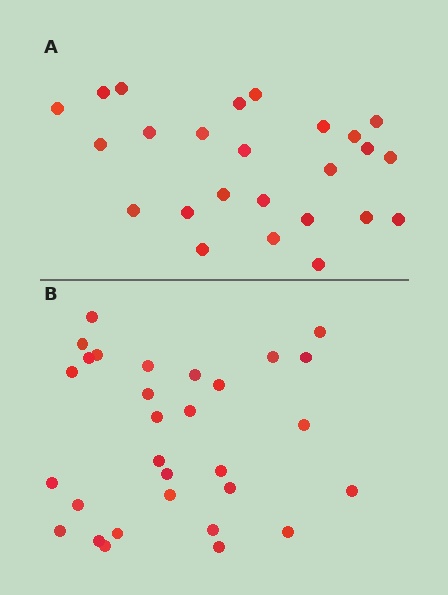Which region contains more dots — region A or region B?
Region B (the bottom region) has more dots.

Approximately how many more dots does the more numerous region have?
Region B has about 5 more dots than region A.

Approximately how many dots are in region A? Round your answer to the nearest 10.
About 20 dots. (The exact count is 25, which rounds to 20.)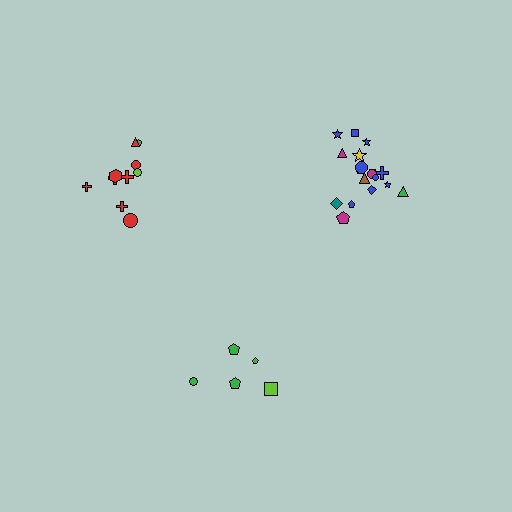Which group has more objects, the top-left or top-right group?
The top-right group.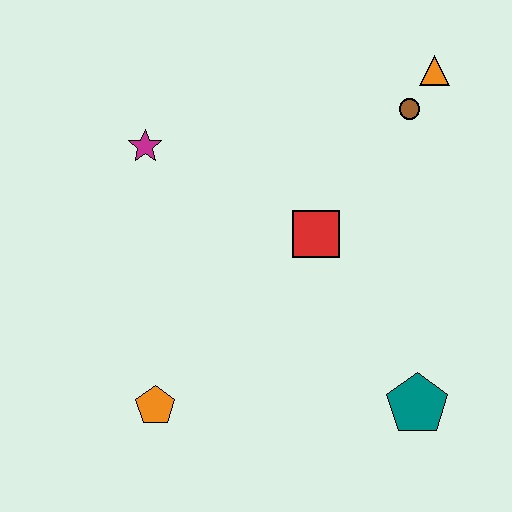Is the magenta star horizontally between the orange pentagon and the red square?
No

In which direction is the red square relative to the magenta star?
The red square is to the right of the magenta star.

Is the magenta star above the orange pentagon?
Yes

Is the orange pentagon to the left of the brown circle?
Yes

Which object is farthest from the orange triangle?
The orange pentagon is farthest from the orange triangle.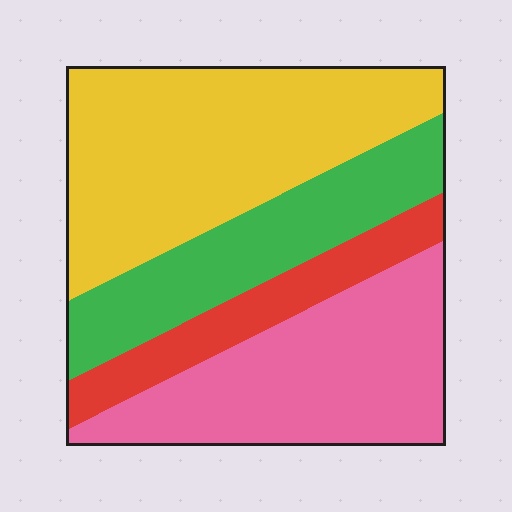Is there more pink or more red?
Pink.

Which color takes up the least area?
Red, at roughly 15%.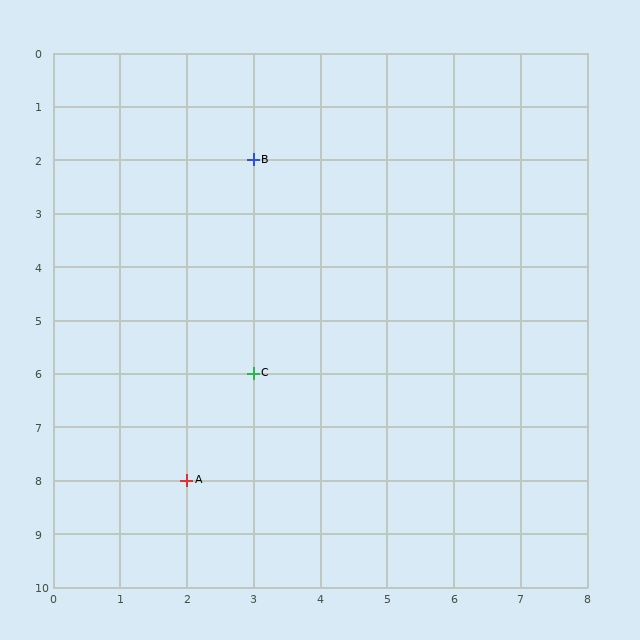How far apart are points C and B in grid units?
Points C and B are 4 rows apart.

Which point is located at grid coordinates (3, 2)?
Point B is at (3, 2).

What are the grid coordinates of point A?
Point A is at grid coordinates (2, 8).